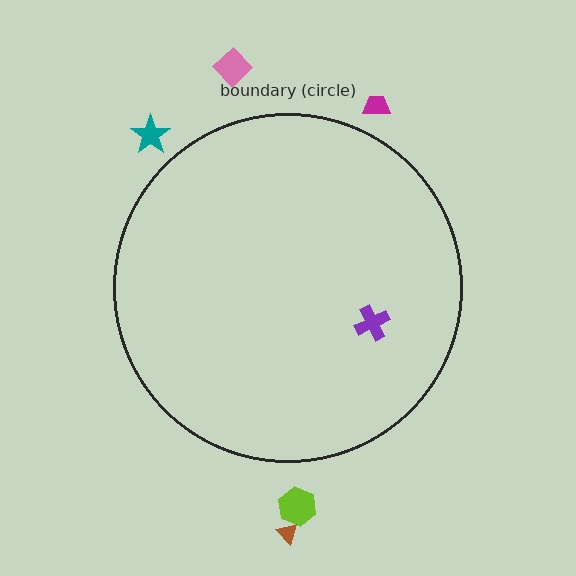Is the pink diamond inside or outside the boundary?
Outside.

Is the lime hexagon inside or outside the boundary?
Outside.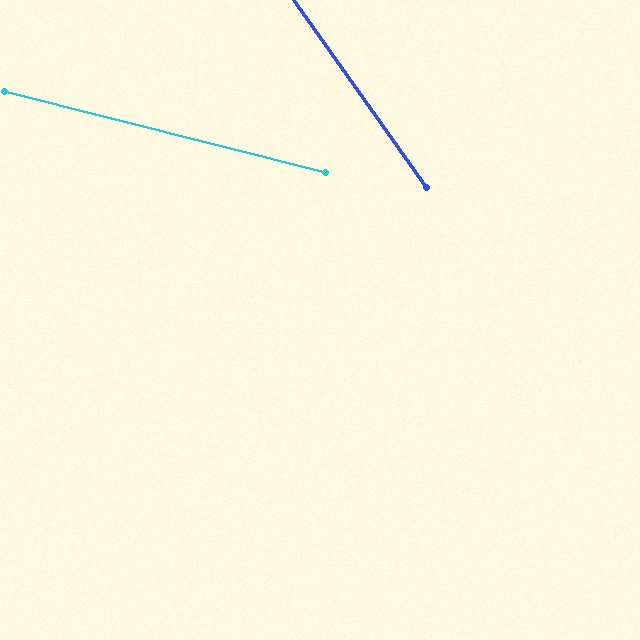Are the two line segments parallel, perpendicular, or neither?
Neither parallel nor perpendicular — they differ by about 41°.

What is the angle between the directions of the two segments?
Approximately 41 degrees.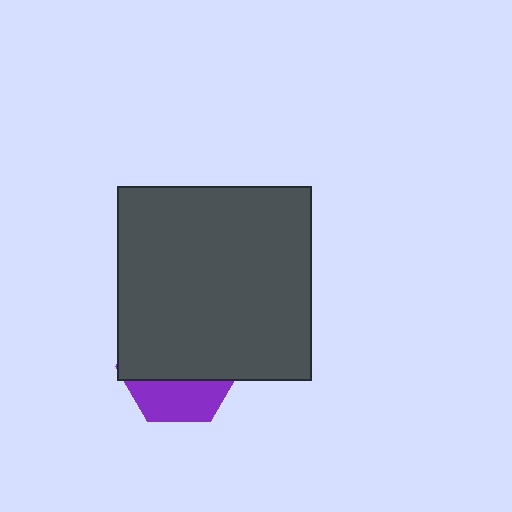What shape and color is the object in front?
The object in front is a dark gray square.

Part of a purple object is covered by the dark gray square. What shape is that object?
It is a hexagon.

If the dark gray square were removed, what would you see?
You would see the complete purple hexagon.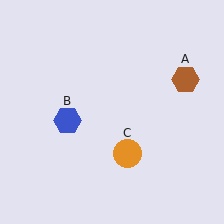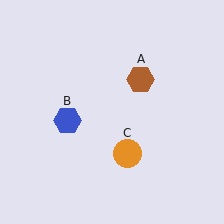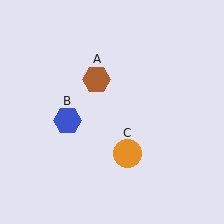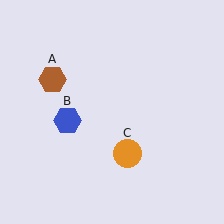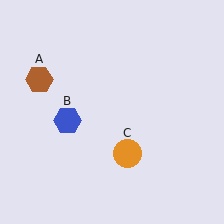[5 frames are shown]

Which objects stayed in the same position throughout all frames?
Blue hexagon (object B) and orange circle (object C) remained stationary.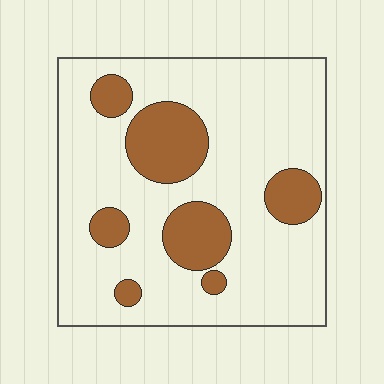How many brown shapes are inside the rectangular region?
7.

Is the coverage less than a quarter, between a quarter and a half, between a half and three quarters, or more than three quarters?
Less than a quarter.